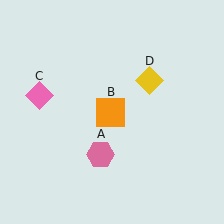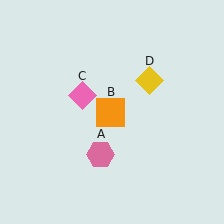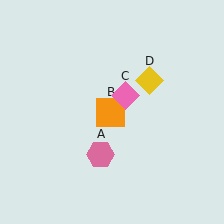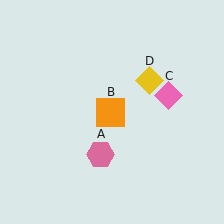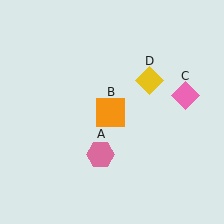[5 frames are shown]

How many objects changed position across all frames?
1 object changed position: pink diamond (object C).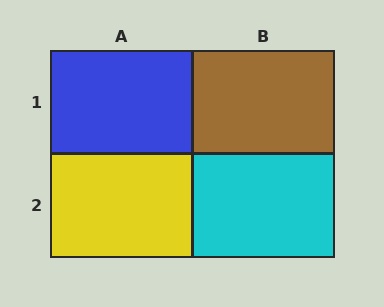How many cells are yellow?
1 cell is yellow.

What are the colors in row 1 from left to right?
Blue, brown.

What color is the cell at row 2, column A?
Yellow.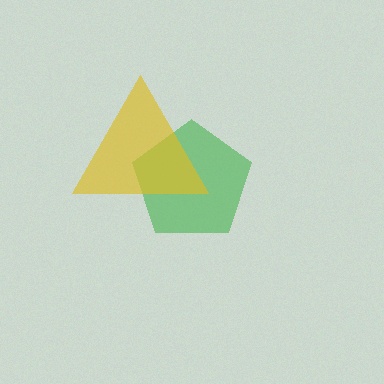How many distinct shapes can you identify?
There are 2 distinct shapes: a green pentagon, a yellow triangle.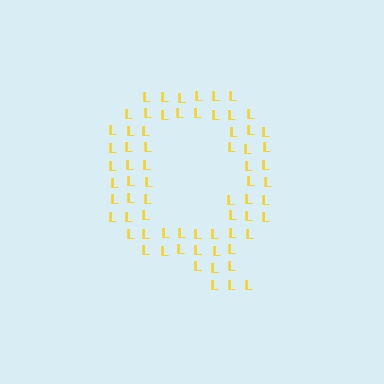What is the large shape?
The large shape is the letter Q.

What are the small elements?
The small elements are letter L's.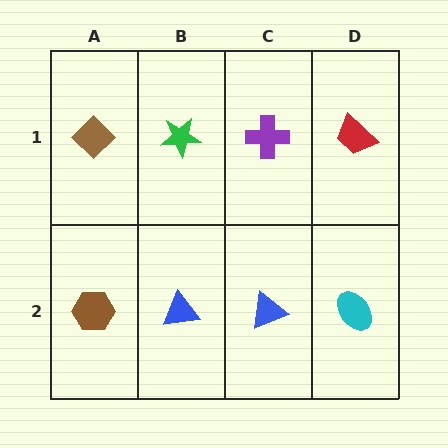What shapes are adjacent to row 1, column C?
A blue triangle (row 2, column C), a green star (row 1, column B), a red trapezoid (row 1, column D).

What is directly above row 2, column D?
A red trapezoid.